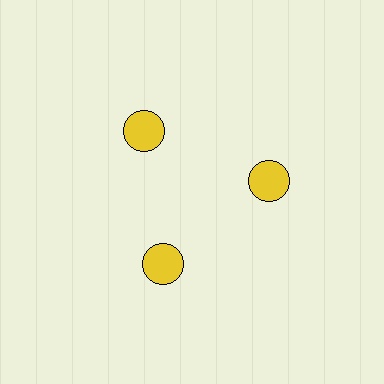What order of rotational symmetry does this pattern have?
This pattern has 3-fold rotational symmetry.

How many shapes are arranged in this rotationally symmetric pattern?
There are 3 shapes, arranged in 3 groups of 1.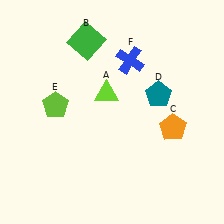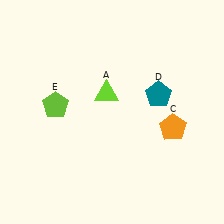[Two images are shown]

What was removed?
The blue cross (F), the green square (B) were removed in Image 2.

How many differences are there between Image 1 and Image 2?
There are 2 differences between the two images.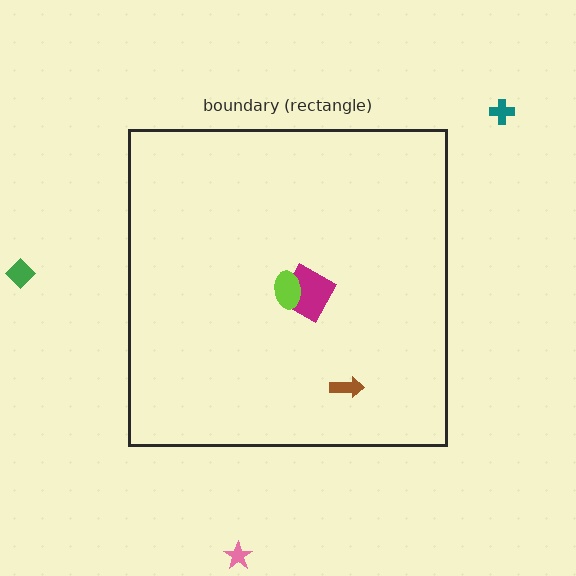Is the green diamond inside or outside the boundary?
Outside.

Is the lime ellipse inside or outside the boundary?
Inside.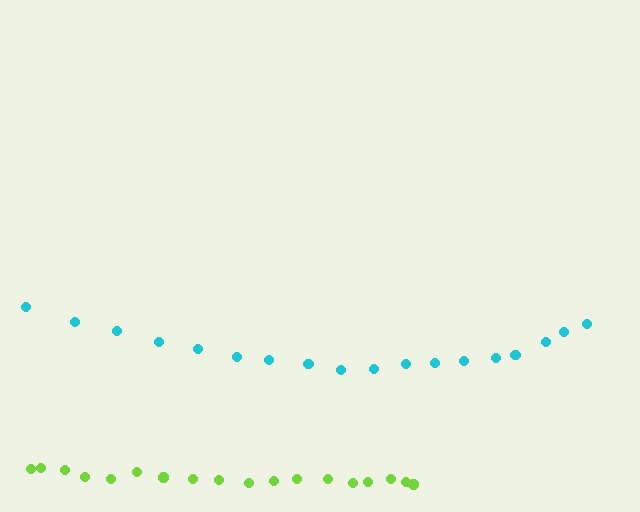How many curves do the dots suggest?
There are 2 distinct paths.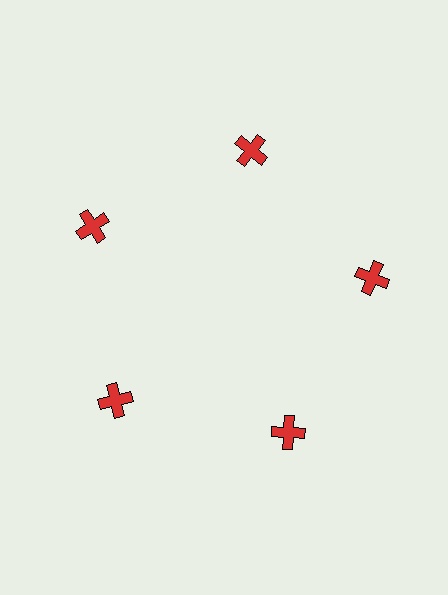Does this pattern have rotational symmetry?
Yes, this pattern has 5-fold rotational symmetry. It looks the same after rotating 72 degrees around the center.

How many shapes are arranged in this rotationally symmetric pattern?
There are 5 shapes, arranged in 5 groups of 1.